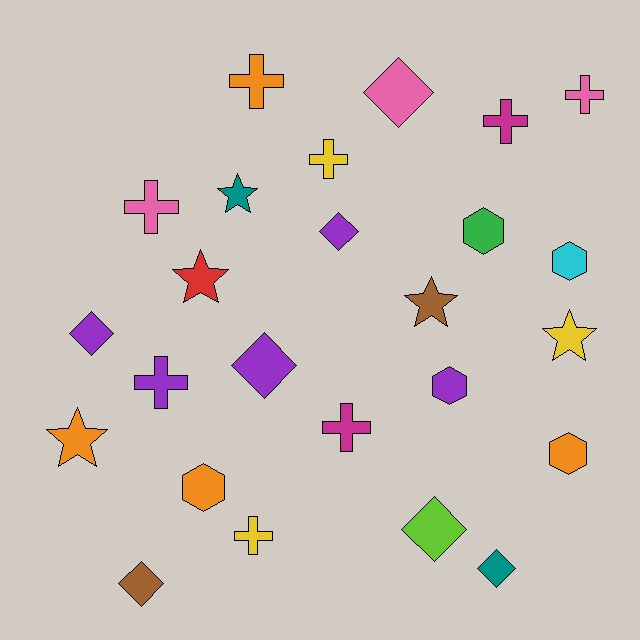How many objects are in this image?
There are 25 objects.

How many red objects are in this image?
There is 1 red object.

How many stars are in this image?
There are 5 stars.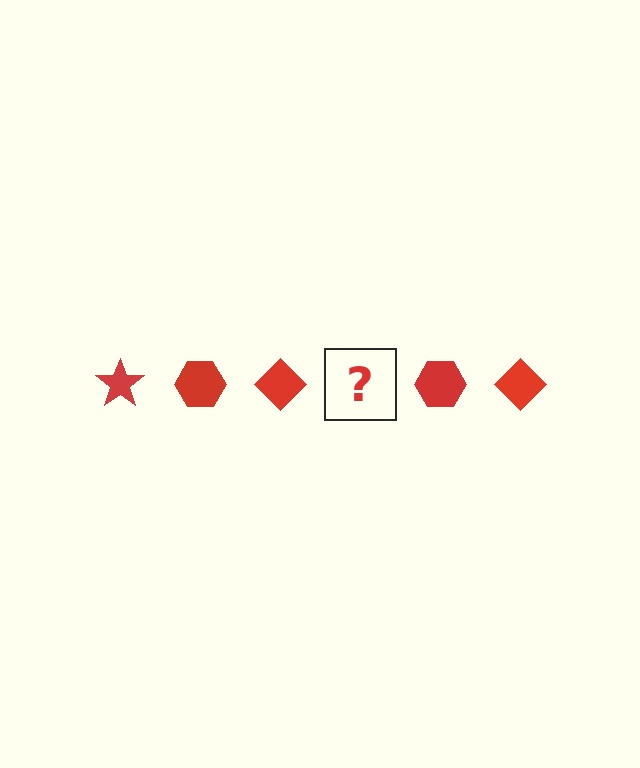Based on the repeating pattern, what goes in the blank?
The blank should be a red star.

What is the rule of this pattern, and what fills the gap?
The rule is that the pattern cycles through star, hexagon, diamond shapes in red. The gap should be filled with a red star.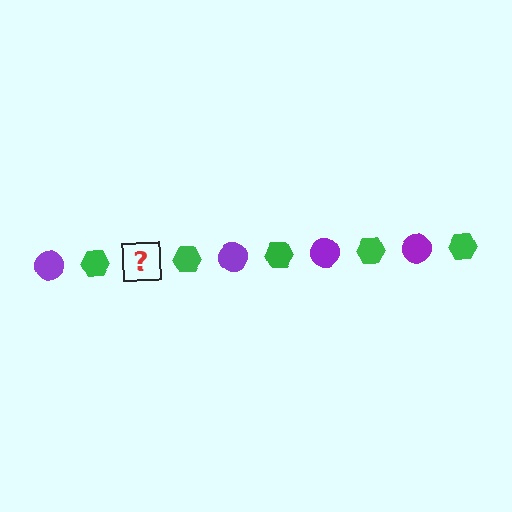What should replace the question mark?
The question mark should be replaced with a purple circle.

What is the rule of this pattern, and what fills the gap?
The rule is that the pattern alternates between purple circle and green hexagon. The gap should be filled with a purple circle.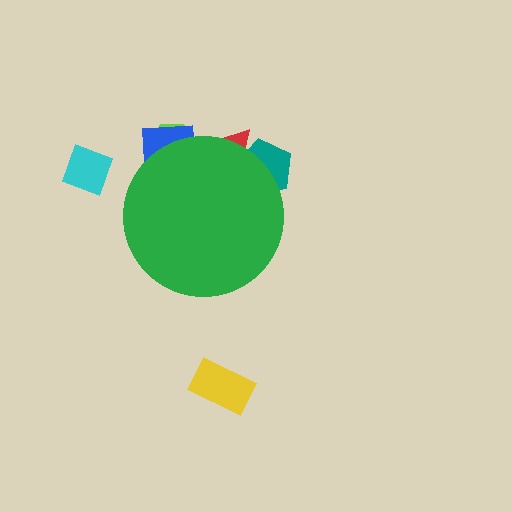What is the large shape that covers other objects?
A green circle.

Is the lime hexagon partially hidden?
Yes, the lime hexagon is partially hidden behind the green circle.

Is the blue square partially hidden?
Yes, the blue square is partially hidden behind the green circle.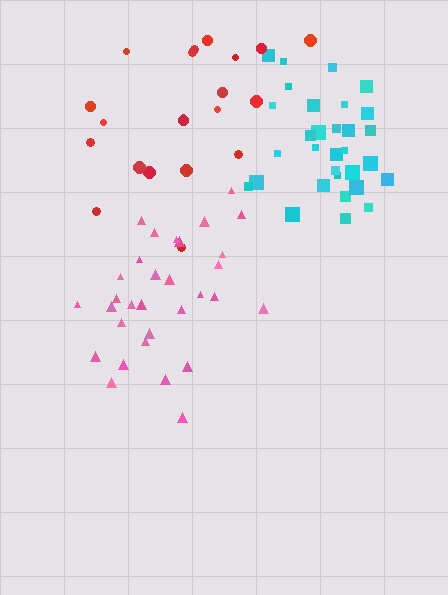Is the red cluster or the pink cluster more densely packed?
Pink.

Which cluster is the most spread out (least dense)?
Red.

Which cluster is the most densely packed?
Cyan.